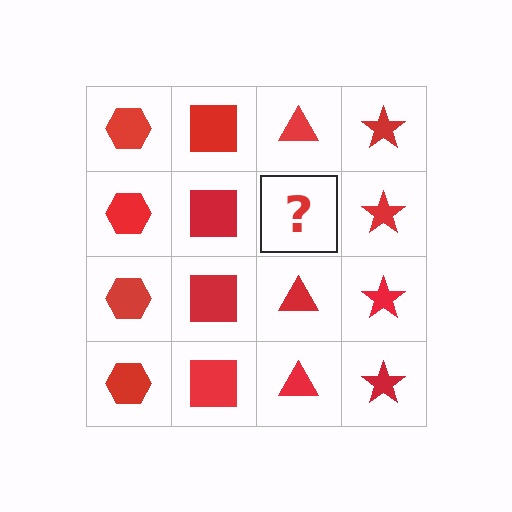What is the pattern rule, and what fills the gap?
The rule is that each column has a consistent shape. The gap should be filled with a red triangle.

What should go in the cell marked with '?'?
The missing cell should contain a red triangle.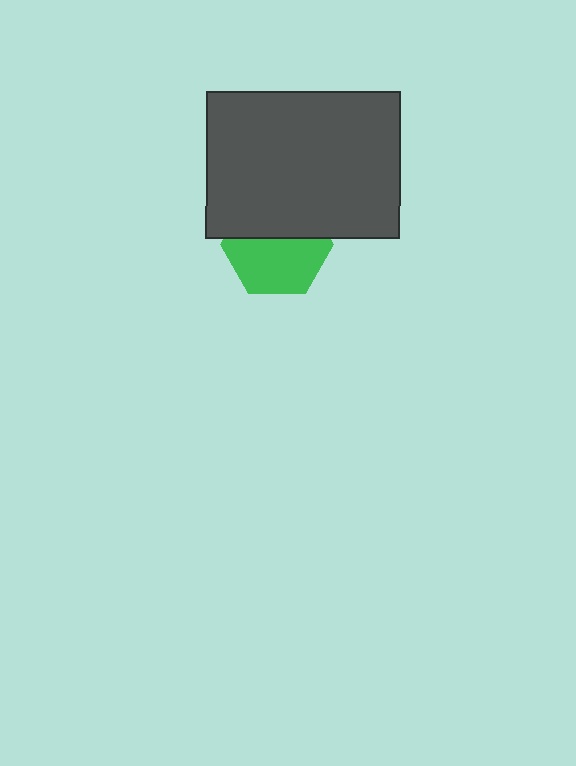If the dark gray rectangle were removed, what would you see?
You would see the complete green hexagon.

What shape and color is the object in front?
The object in front is a dark gray rectangle.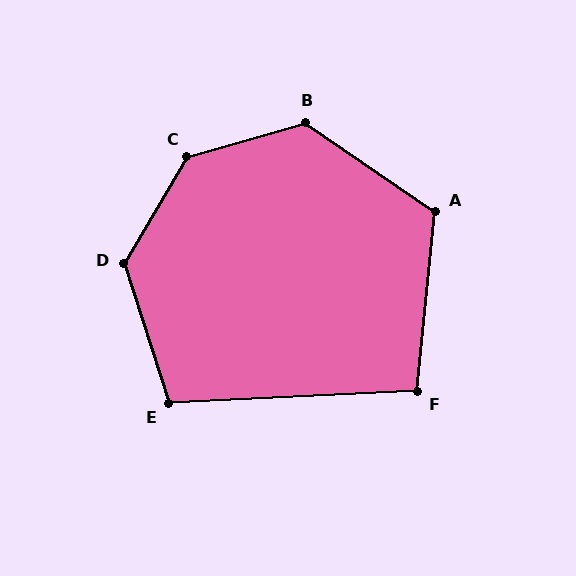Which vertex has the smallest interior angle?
F, at approximately 98 degrees.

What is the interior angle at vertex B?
Approximately 130 degrees (obtuse).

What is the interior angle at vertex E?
Approximately 105 degrees (obtuse).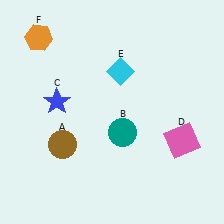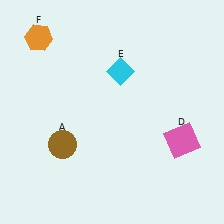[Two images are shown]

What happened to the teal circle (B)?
The teal circle (B) was removed in Image 2. It was in the bottom-right area of Image 1.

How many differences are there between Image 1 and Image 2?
There are 2 differences between the two images.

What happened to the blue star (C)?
The blue star (C) was removed in Image 2. It was in the top-left area of Image 1.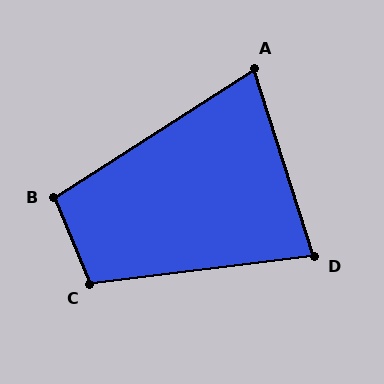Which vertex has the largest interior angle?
C, at approximately 105 degrees.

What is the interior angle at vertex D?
Approximately 80 degrees (acute).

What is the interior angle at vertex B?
Approximately 100 degrees (obtuse).